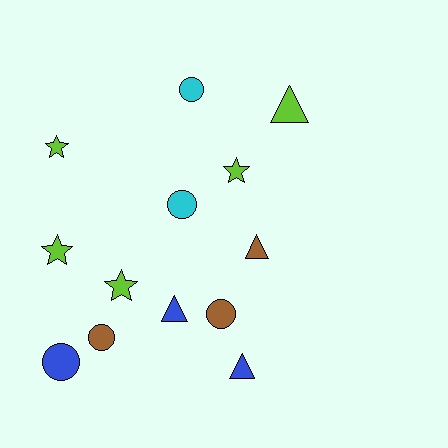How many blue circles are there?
There is 1 blue circle.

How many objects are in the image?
There are 13 objects.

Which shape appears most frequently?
Circle, with 5 objects.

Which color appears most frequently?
Lime, with 5 objects.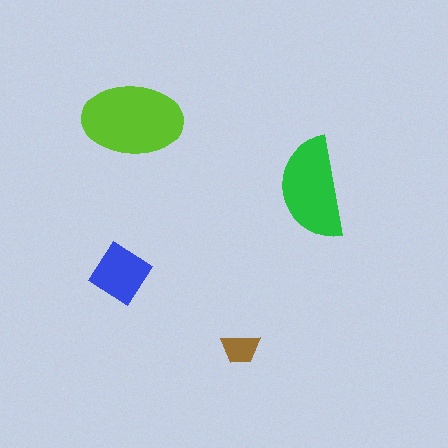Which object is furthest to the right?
The green semicircle is rightmost.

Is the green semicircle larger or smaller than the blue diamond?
Larger.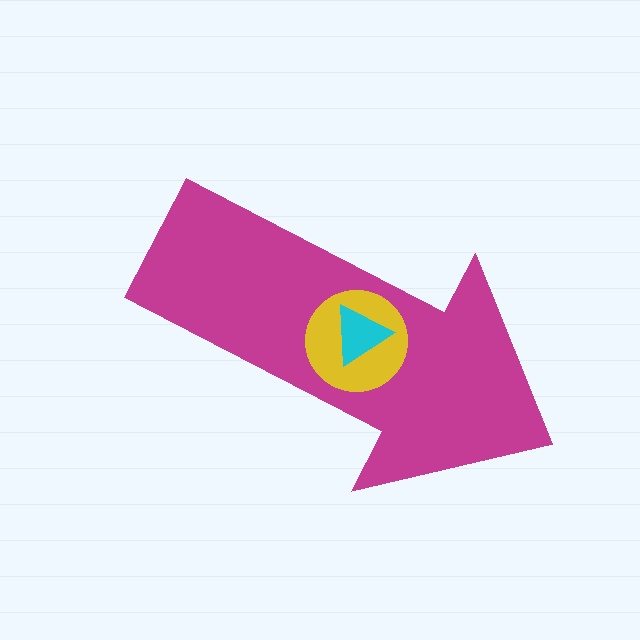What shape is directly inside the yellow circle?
The cyan triangle.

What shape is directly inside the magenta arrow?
The yellow circle.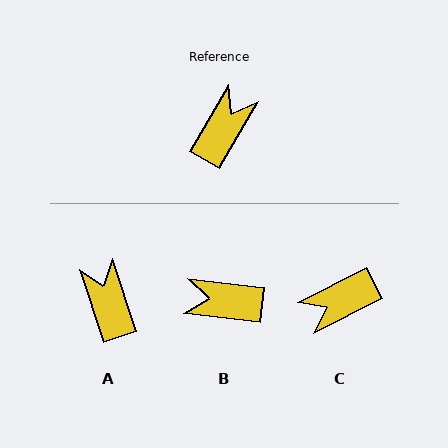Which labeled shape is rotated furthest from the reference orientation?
C, about 147 degrees away.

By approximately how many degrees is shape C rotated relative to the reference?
Approximately 147 degrees counter-clockwise.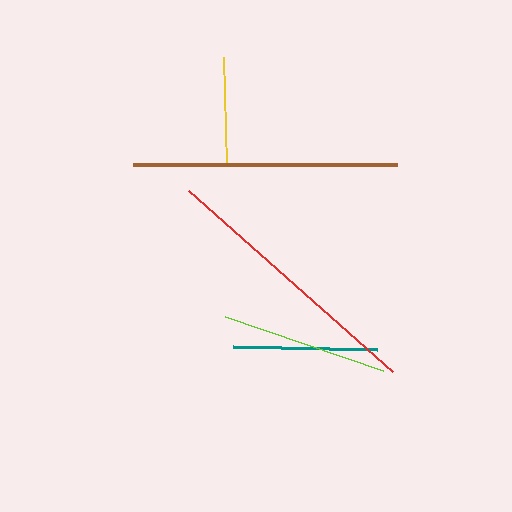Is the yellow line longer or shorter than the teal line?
The teal line is longer than the yellow line.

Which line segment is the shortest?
The yellow line is the shortest at approximately 109 pixels.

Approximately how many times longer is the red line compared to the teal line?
The red line is approximately 1.9 times the length of the teal line.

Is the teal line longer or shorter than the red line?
The red line is longer than the teal line.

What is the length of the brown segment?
The brown segment is approximately 264 pixels long.